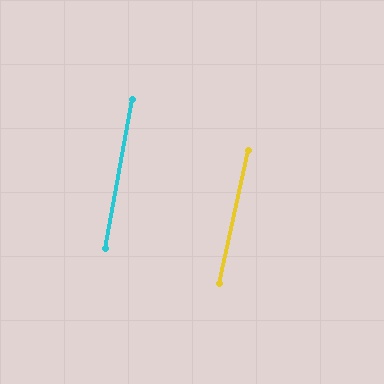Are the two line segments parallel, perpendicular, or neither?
Parallel — their directions differ by only 1.8°.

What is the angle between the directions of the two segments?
Approximately 2 degrees.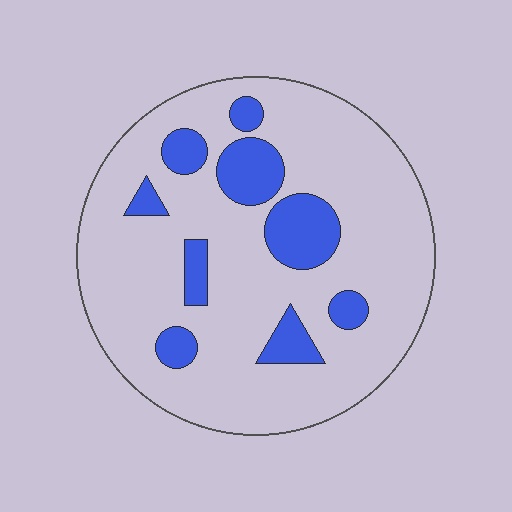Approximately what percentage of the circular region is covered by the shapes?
Approximately 20%.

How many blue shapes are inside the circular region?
9.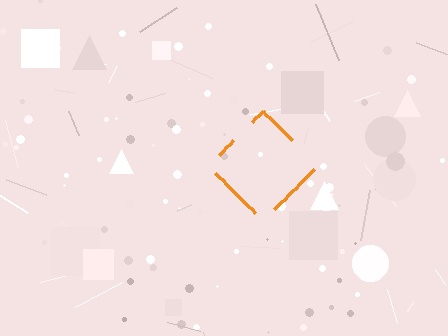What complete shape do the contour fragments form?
The contour fragments form a diamond.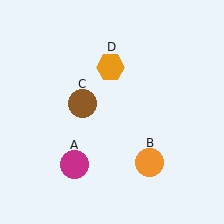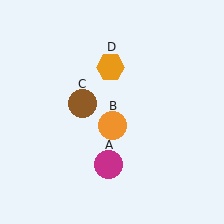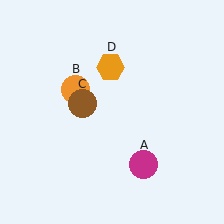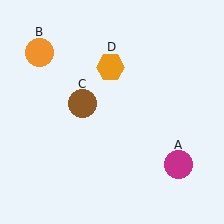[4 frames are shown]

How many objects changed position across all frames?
2 objects changed position: magenta circle (object A), orange circle (object B).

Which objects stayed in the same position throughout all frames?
Brown circle (object C) and orange hexagon (object D) remained stationary.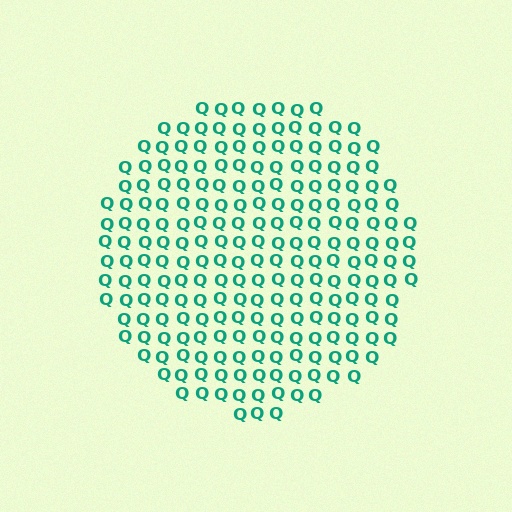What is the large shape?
The large shape is a circle.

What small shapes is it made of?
It is made of small letter Q's.